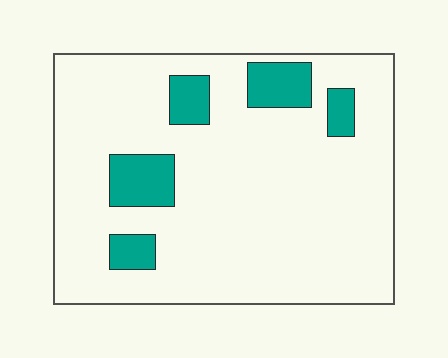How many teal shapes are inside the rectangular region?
5.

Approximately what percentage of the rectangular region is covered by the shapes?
Approximately 15%.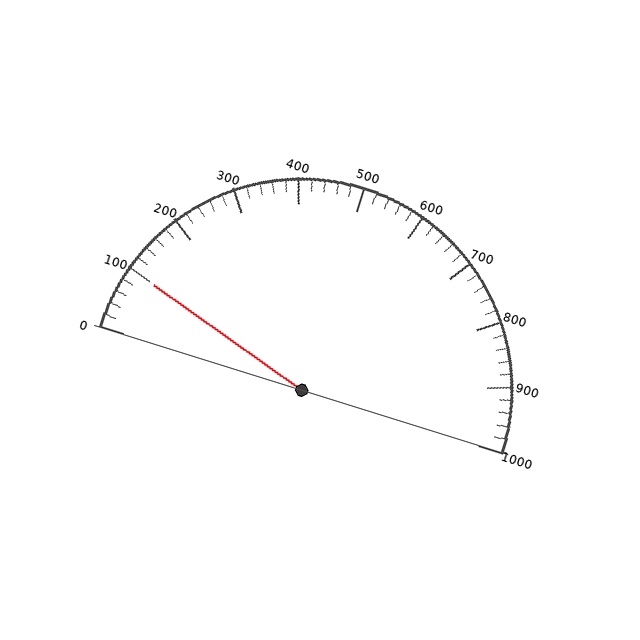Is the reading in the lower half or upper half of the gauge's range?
The reading is in the lower half of the range (0 to 1000).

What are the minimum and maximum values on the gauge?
The gauge ranges from 0 to 1000.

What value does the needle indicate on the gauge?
The needle indicates approximately 100.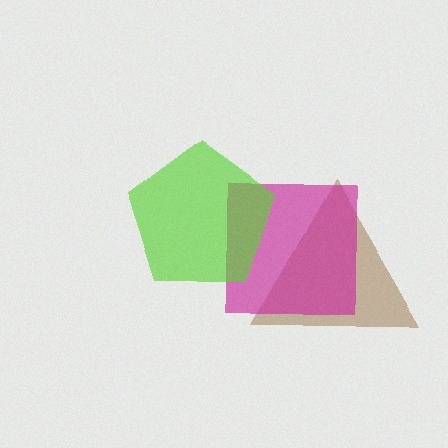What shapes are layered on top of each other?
The layered shapes are: a brown triangle, a magenta square, a lime pentagon.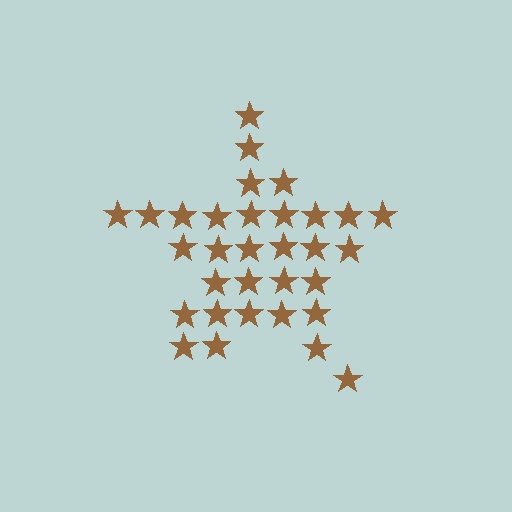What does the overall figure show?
The overall figure shows a star.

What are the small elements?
The small elements are stars.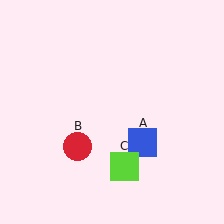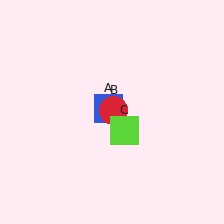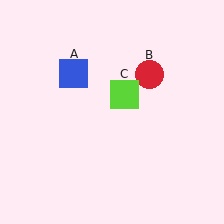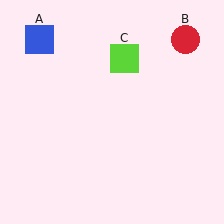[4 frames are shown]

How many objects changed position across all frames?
3 objects changed position: blue square (object A), red circle (object B), lime square (object C).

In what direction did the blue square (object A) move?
The blue square (object A) moved up and to the left.